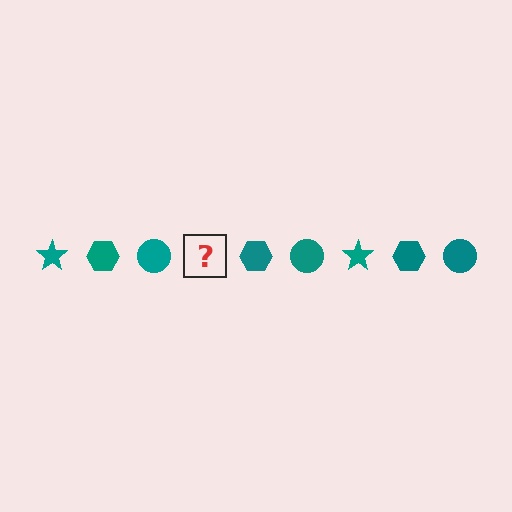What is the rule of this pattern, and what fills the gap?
The rule is that the pattern cycles through star, hexagon, circle shapes in teal. The gap should be filled with a teal star.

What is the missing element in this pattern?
The missing element is a teal star.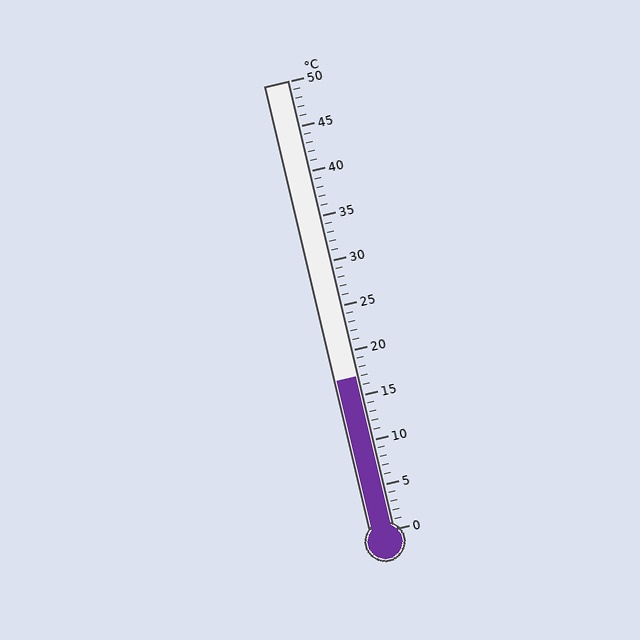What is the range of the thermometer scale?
The thermometer scale ranges from 0°C to 50°C.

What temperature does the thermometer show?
The thermometer shows approximately 17°C.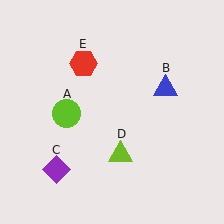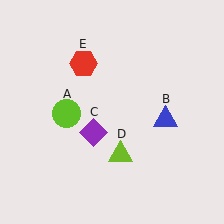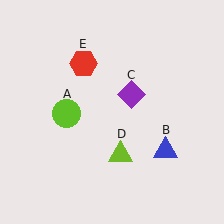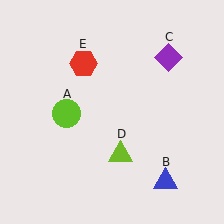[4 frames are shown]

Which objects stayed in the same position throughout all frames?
Lime circle (object A) and lime triangle (object D) and red hexagon (object E) remained stationary.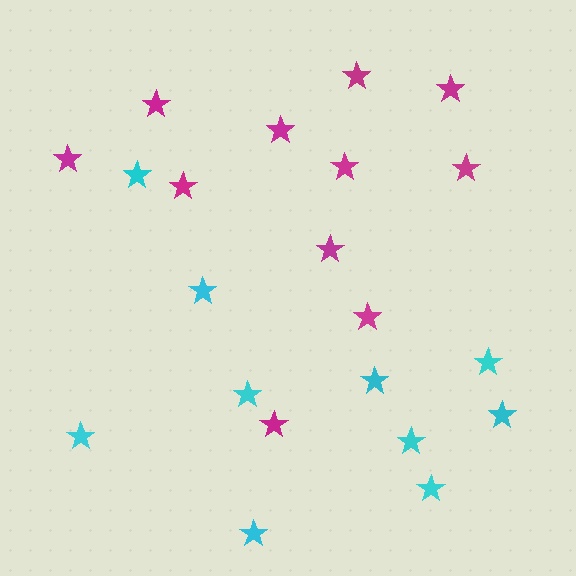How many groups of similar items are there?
There are 2 groups: one group of cyan stars (10) and one group of magenta stars (11).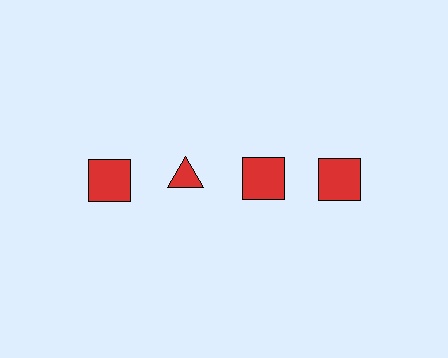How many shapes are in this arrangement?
There are 4 shapes arranged in a grid pattern.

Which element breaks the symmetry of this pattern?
The red triangle in the top row, second from left column breaks the symmetry. All other shapes are red squares.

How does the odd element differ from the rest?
It has a different shape: triangle instead of square.